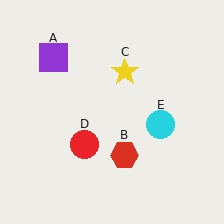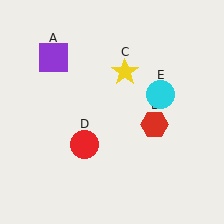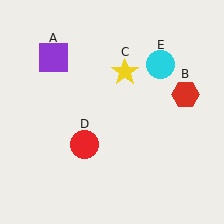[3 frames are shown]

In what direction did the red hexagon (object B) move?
The red hexagon (object B) moved up and to the right.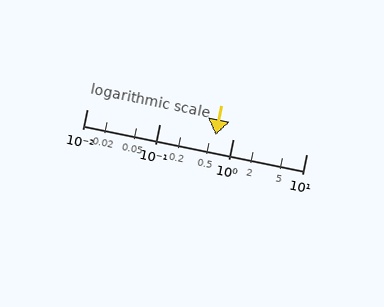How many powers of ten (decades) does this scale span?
The scale spans 3 decades, from 0.01 to 10.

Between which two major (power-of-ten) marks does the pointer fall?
The pointer is between 0.1 and 1.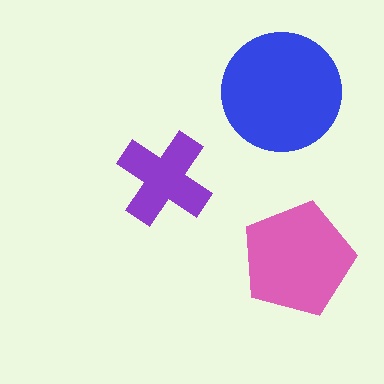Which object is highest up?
The blue circle is topmost.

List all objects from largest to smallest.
The blue circle, the pink pentagon, the purple cross.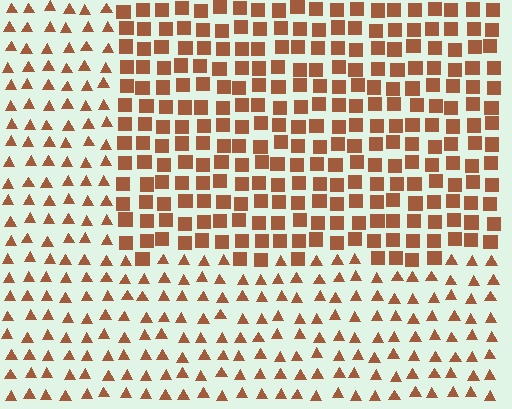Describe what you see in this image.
The image is filled with small brown elements arranged in a uniform grid. A rectangle-shaped region contains squares, while the surrounding area contains triangles. The boundary is defined purely by the change in element shape.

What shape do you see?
I see a rectangle.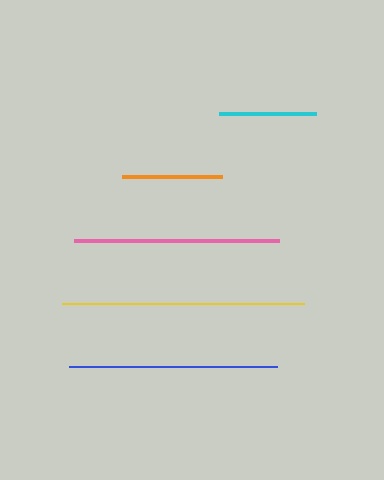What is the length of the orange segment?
The orange segment is approximately 99 pixels long.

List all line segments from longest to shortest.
From longest to shortest: yellow, blue, pink, orange, cyan.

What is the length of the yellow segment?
The yellow segment is approximately 243 pixels long.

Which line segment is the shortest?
The cyan line is the shortest at approximately 97 pixels.